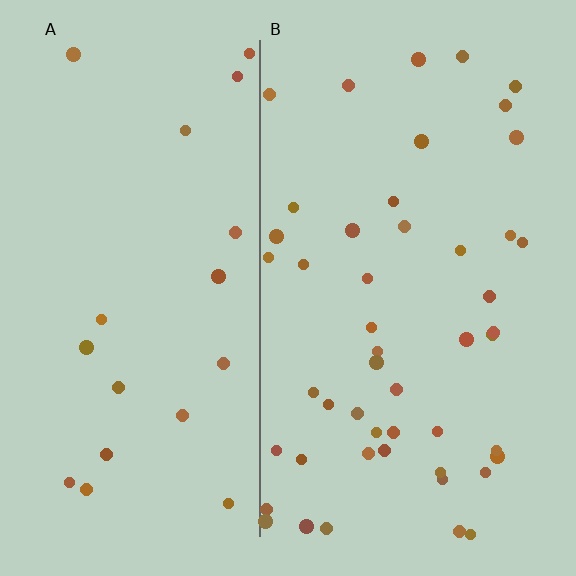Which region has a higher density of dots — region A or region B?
B (the right).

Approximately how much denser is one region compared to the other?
Approximately 2.5× — region B over region A.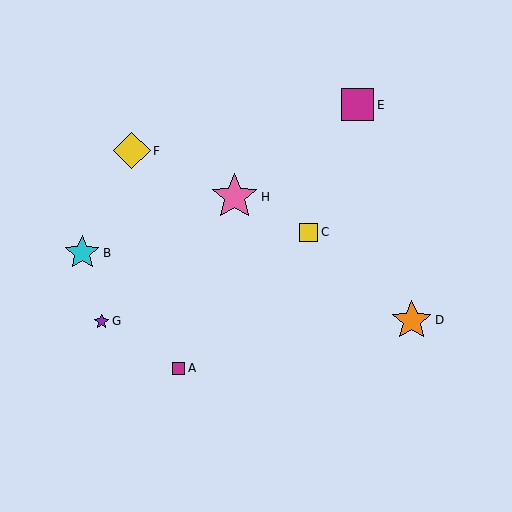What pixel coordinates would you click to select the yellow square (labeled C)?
Click at (309, 232) to select the yellow square C.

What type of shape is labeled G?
Shape G is a purple star.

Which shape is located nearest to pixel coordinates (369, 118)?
The magenta square (labeled E) at (358, 105) is nearest to that location.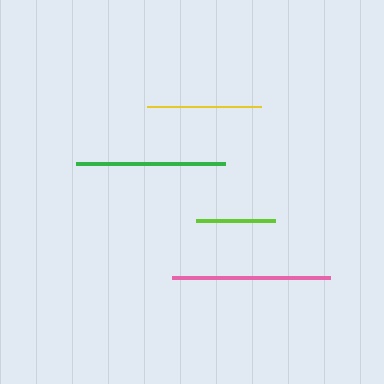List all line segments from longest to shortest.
From longest to shortest: pink, green, yellow, lime.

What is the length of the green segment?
The green segment is approximately 149 pixels long.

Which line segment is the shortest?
The lime line is the shortest at approximately 79 pixels.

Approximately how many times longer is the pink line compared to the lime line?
The pink line is approximately 2.0 times the length of the lime line.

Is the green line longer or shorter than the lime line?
The green line is longer than the lime line.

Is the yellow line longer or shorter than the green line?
The green line is longer than the yellow line.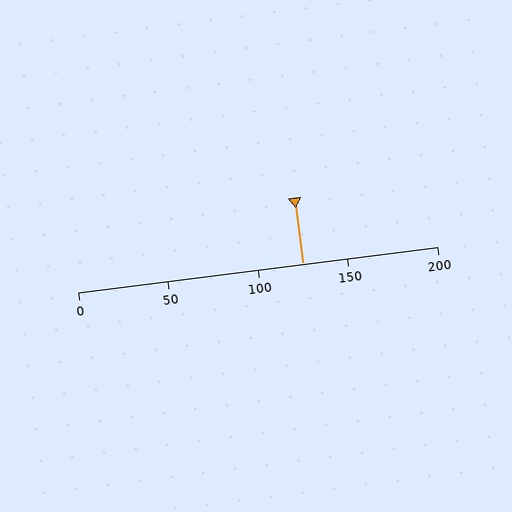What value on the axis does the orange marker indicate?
The marker indicates approximately 125.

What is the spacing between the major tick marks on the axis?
The major ticks are spaced 50 apart.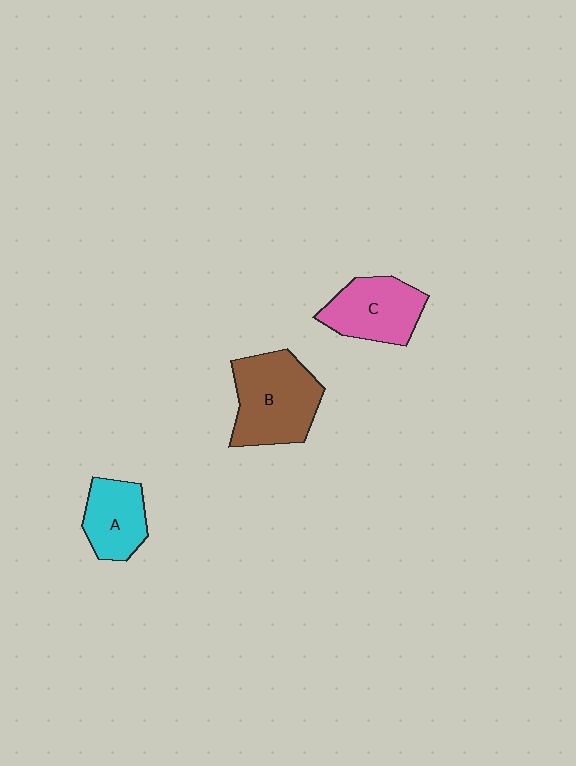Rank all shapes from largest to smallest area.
From largest to smallest: B (brown), C (pink), A (cyan).